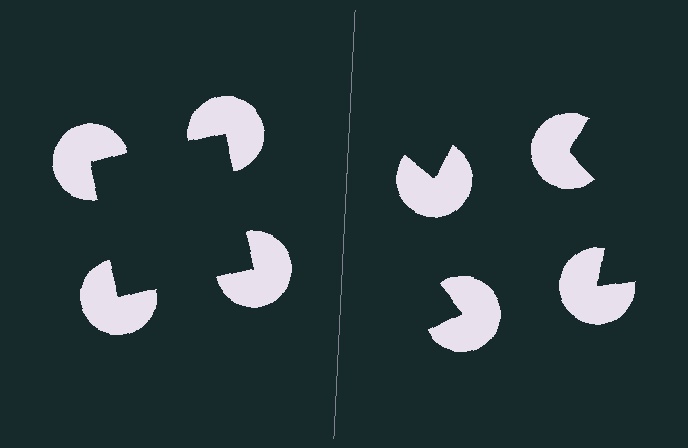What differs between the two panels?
The pac-man discs are positioned identically on both sides; only the wedge orientations differ. On the left they align to a square; on the right they are misaligned.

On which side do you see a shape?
An illusory square appears on the left side. On the right side the wedge cuts are rotated, so no coherent shape forms.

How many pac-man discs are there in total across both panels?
8 — 4 on each side.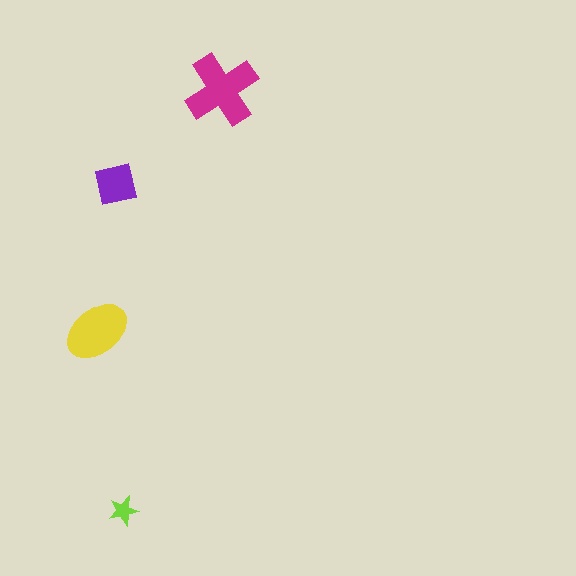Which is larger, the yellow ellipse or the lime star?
The yellow ellipse.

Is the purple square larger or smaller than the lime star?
Larger.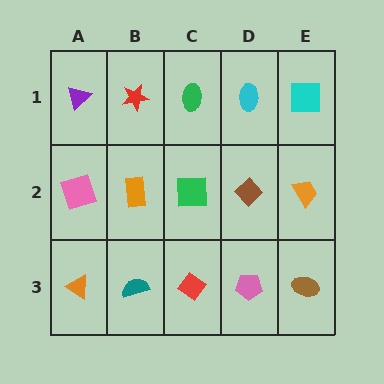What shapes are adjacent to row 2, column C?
A green ellipse (row 1, column C), a red diamond (row 3, column C), an orange rectangle (row 2, column B), a brown diamond (row 2, column D).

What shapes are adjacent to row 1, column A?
A pink square (row 2, column A), a red star (row 1, column B).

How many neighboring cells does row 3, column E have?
2.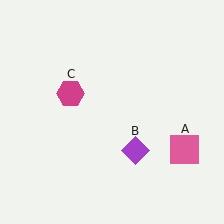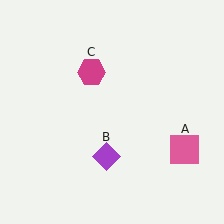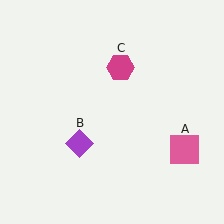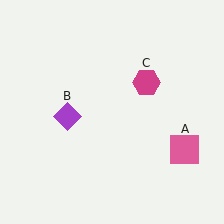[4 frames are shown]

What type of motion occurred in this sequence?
The purple diamond (object B), magenta hexagon (object C) rotated clockwise around the center of the scene.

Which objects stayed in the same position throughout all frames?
Pink square (object A) remained stationary.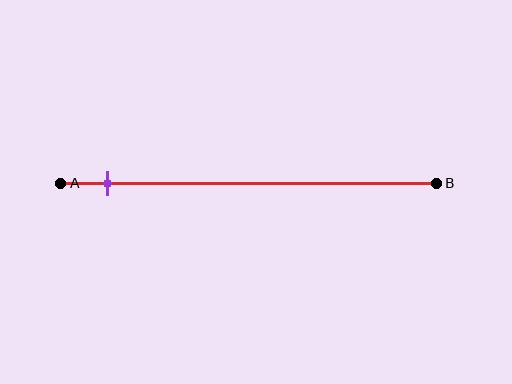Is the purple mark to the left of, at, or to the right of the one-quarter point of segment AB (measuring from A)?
The purple mark is to the left of the one-quarter point of segment AB.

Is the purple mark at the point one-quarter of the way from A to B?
No, the mark is at about 10% from A, not at the 25% one-quarter point.